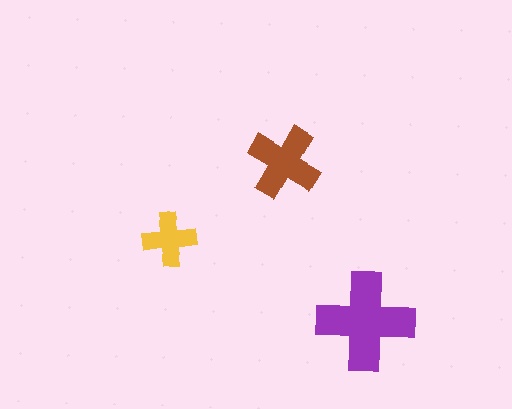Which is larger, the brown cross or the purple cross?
The purple one.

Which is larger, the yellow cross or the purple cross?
The purple one.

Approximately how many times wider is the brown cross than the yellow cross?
About 1.5 times wider.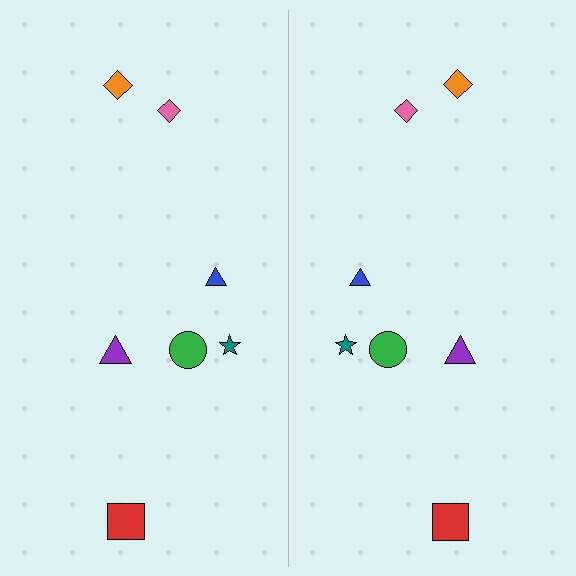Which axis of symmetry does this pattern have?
The pattern has a vertical axis of symmetry running through the center of the image.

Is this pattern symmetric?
Yes, this pattern has bilateral (reflection) symmetry.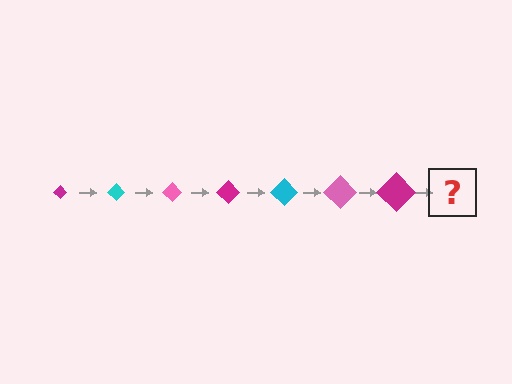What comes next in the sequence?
The next element should be a cyan diamond, larger than the previous one.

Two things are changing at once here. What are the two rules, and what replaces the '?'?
The two rules are that the diamond grows larger each step and the color cycles through magenta, cyan, and pink. The '?' should be a cyan diamond, larger than the previous one.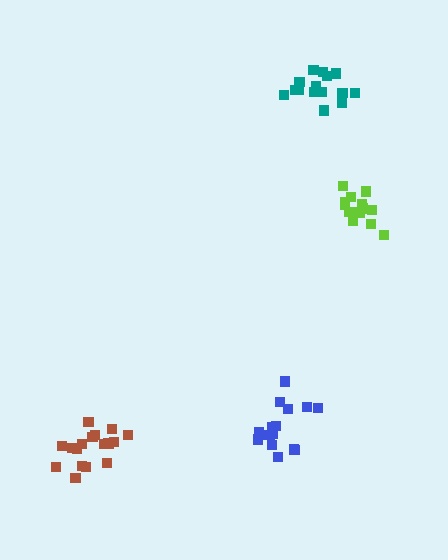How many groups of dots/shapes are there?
There are 4 groups.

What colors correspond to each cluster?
The clusters are colored: brown, blue, lime, teal.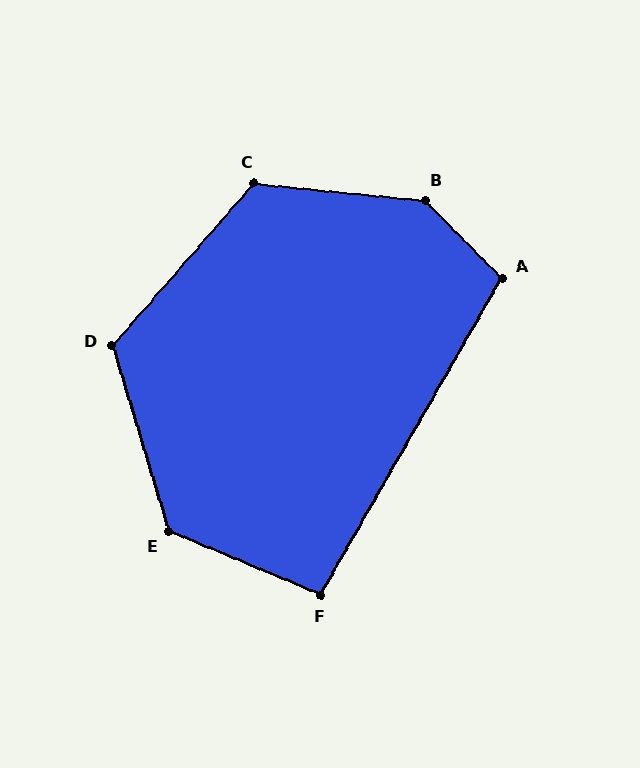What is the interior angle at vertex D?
Approximately 122 degrees (obtuse).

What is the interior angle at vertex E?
Approximately 130 degrees (obtuse).